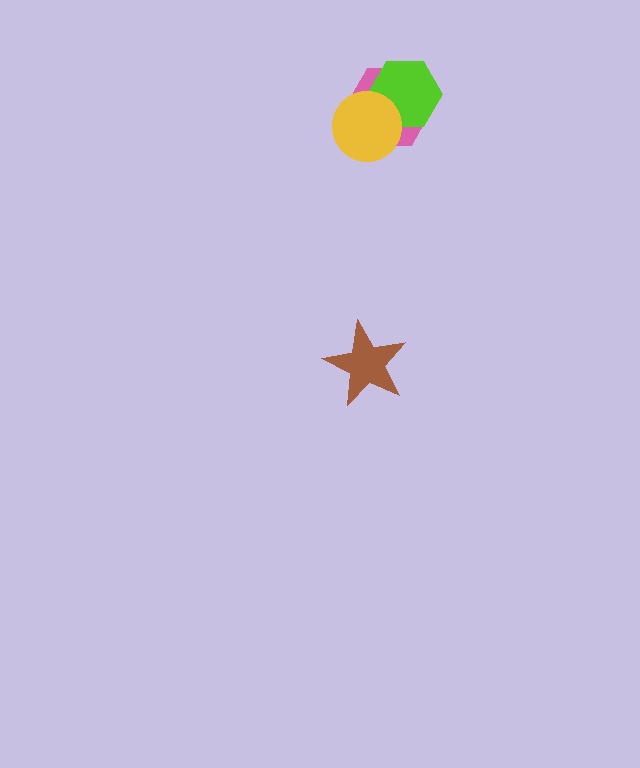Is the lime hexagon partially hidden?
Yes, it is partially covered by another shape.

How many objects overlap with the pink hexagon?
2 objects overlap with the pink hexagon.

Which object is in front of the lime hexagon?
The yellow circle is in front of the lime hexagon.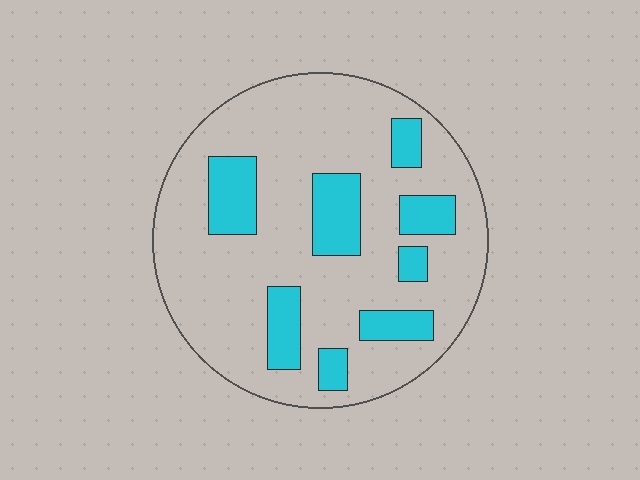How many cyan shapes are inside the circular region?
8.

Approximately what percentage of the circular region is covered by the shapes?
Approximately 20%.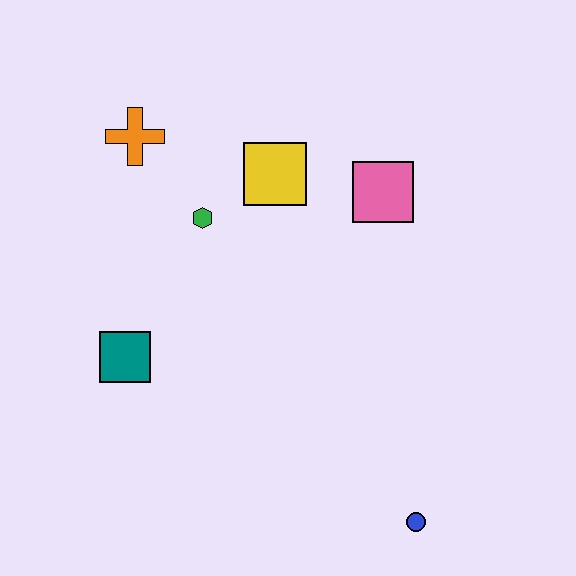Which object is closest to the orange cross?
The green hexagon is closest to the orange cross.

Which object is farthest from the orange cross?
The blue circle is farthest from the orange cross.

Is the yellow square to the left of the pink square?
Yes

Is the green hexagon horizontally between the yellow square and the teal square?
Yes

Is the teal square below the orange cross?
Yes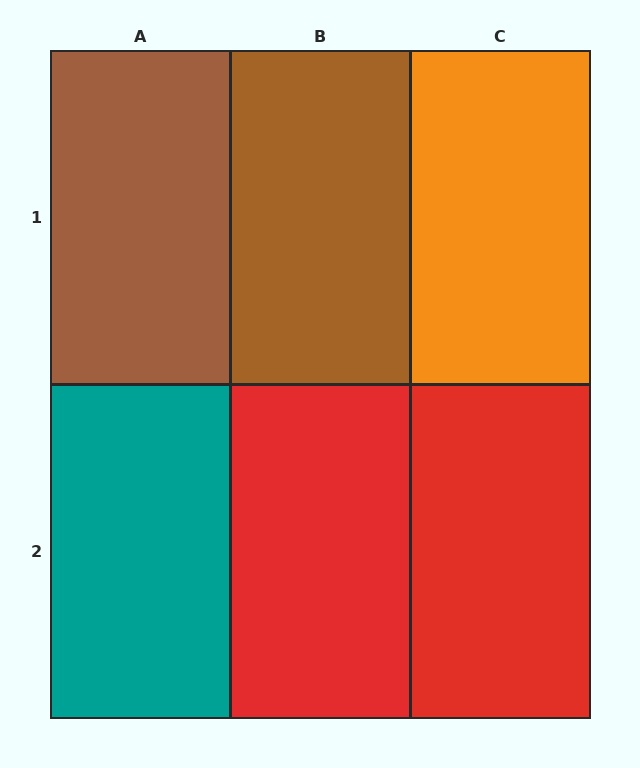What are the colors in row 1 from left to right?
Brown, brown, orange.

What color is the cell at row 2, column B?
Red.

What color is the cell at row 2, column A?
Teal.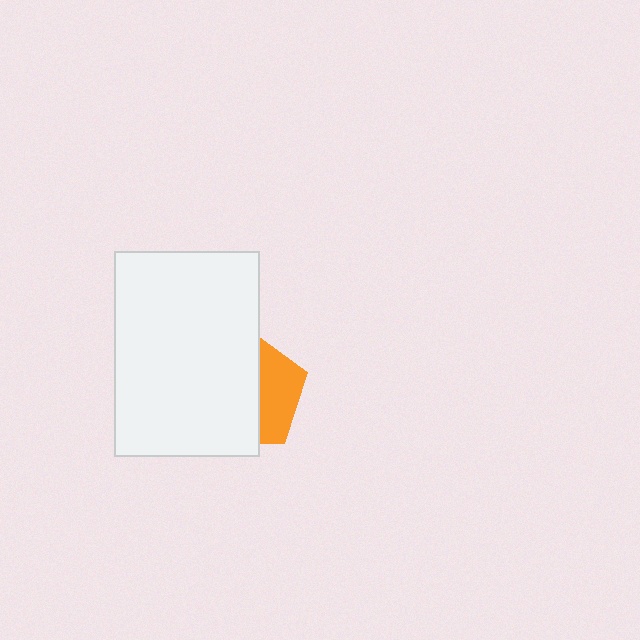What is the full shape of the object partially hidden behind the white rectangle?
The partially hidden object is an orange pentagon.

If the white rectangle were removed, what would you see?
You would see the complete orange pentagon.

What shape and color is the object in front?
The object in front is a white rectangle.